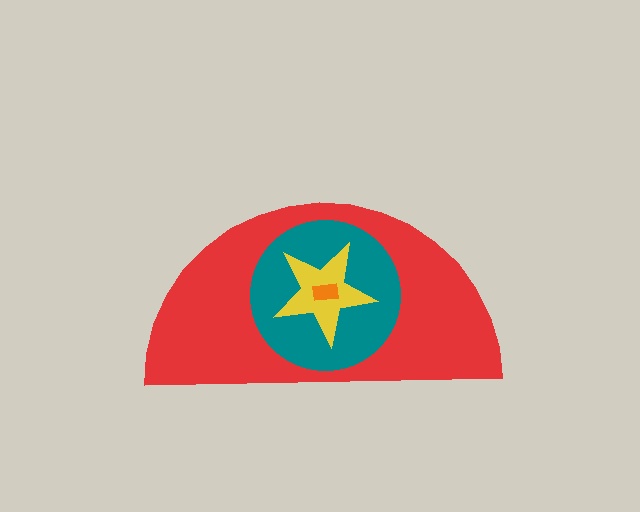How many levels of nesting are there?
4.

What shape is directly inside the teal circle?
The yellow star.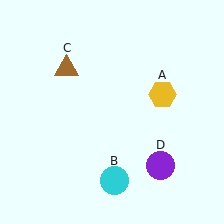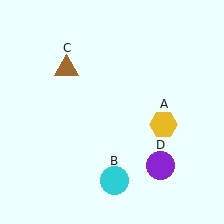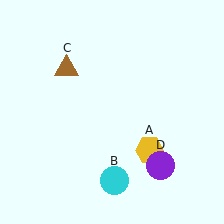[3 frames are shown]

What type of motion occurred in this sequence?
The yellow hexagon (object A) rotated clockwise around the center of the scene.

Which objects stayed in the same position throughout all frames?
Cyan circle (object B) and brown triangle (object C) and purple circle (object D) remained stationary.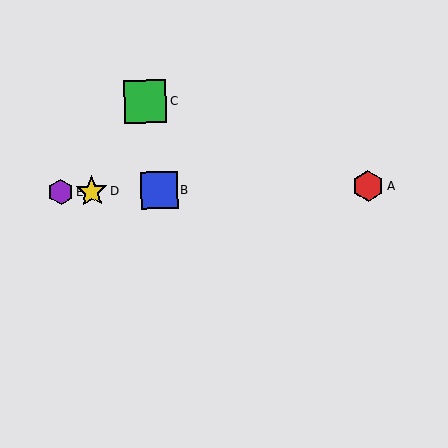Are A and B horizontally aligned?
Yes, both are at y≈186.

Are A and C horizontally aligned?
No, A is at y≈186 and C is at y≈102.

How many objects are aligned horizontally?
4 objects (A, B, D, E) are aligned horizontally.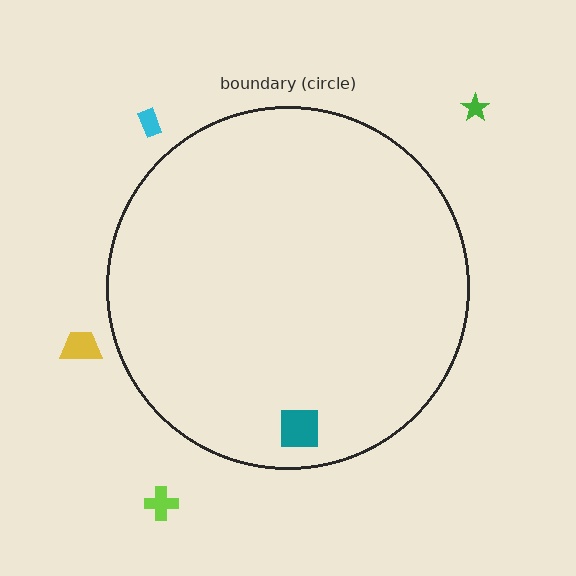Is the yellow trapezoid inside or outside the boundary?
Outside.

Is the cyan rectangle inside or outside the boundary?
Outside.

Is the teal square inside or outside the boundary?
Inside.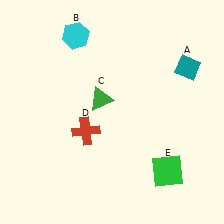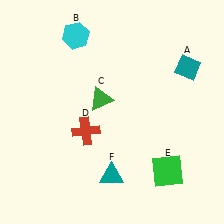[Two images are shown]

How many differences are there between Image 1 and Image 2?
There is 1 difference between the two images.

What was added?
A teal triangle (F) was added in Image 2.